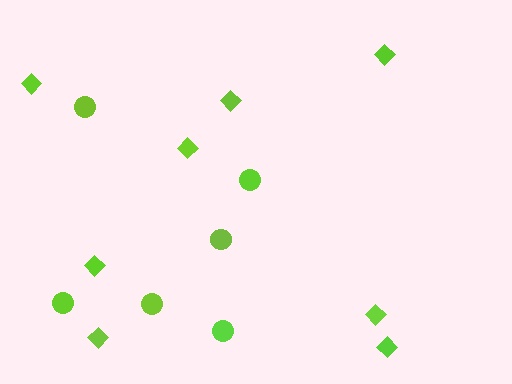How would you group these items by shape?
There are 2 groups: one group of circles (6) and one group of diamonds (8).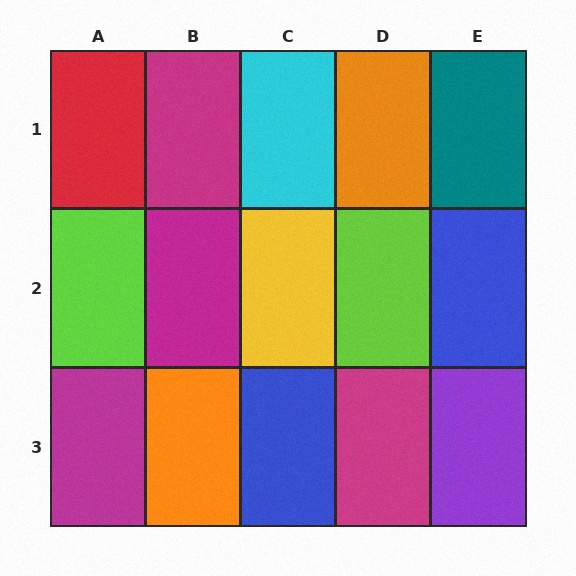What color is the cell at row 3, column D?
Magenta.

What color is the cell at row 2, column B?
Magenta.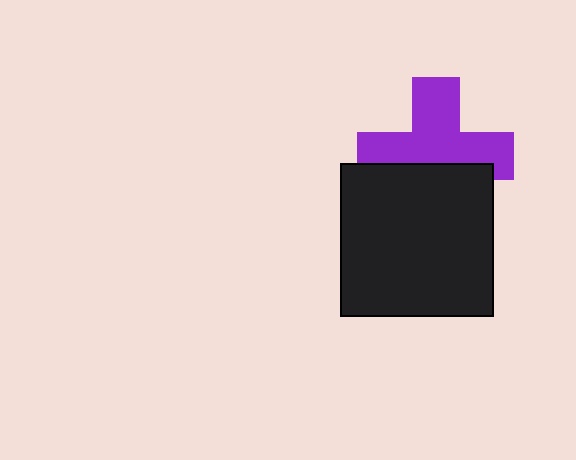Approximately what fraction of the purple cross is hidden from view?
Roughly 38% of the purple cross is hidden behind the black square.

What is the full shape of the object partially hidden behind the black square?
The partially hidden object is a purple cross.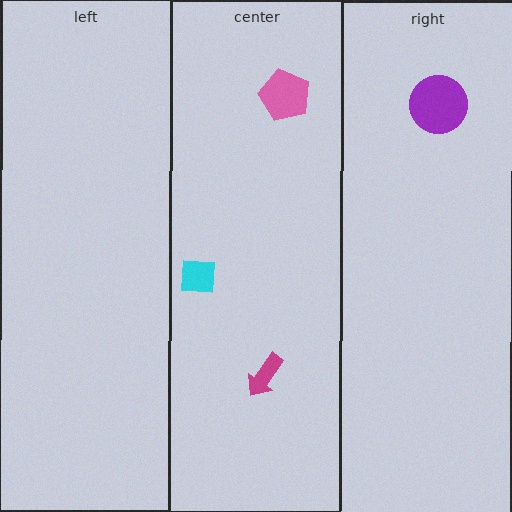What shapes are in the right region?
The purple circle.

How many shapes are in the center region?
3.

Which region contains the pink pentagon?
The center region.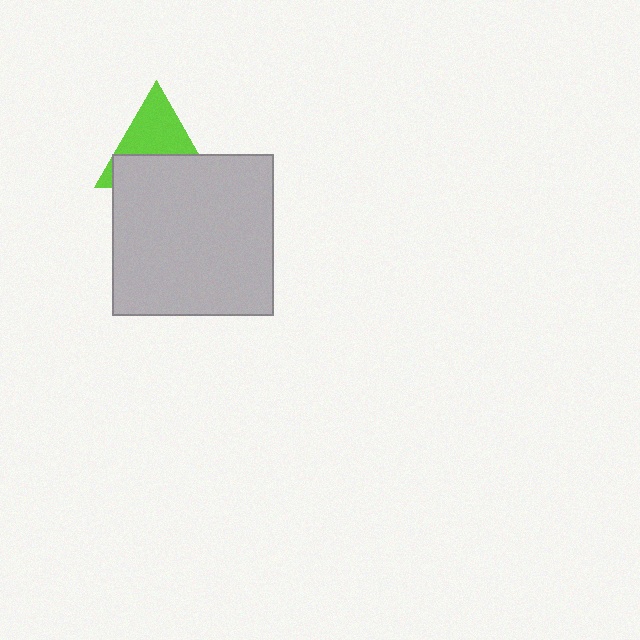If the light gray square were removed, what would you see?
You would see the complete lime triangle.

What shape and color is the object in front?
The object in front is a light gray square.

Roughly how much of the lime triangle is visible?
About half of it is visible (roughly 51%).